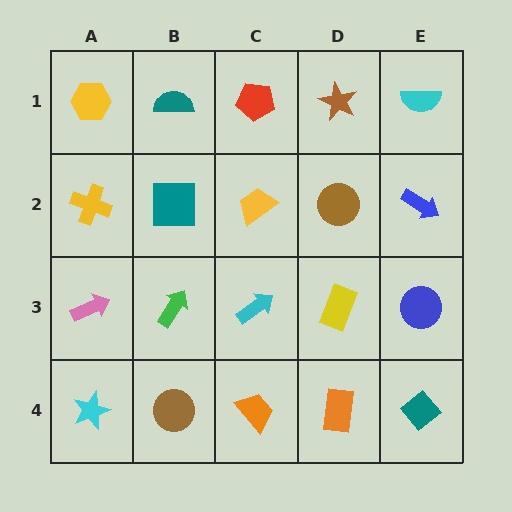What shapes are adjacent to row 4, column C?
A cyan arrow (row 3, column C), a brown circle (row 4, column B), an orange rectangle (row 4, column D).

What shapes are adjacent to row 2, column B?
A teal semicircle (row 1, column B), a green arrow (row 3, column B), a yellow cross (row 2, column A), a yellow trapezoid (row 2, column C).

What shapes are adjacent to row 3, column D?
A brown circle (row 2, column D), an orange rectangle (row 4, column D), a cyan arrow (row 3, column C), a blue circle (row 3, column E).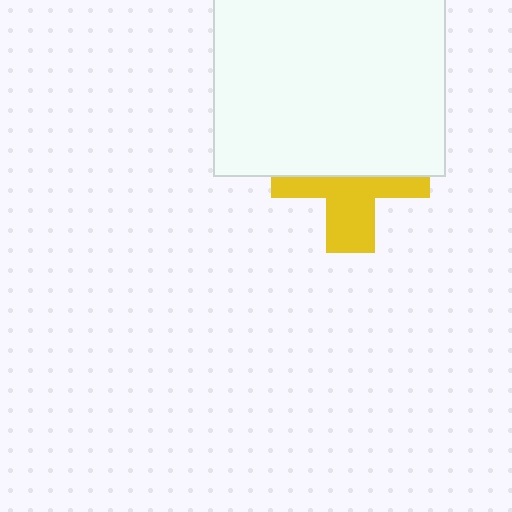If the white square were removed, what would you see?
You would see the complete yellow cross.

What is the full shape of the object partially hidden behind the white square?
The partially hidden object is a yellow cross.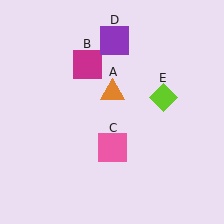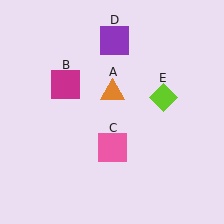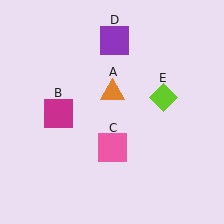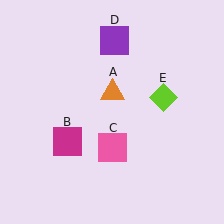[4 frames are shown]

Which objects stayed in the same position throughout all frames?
Orange triangle (object A) and pink square (object C) and purple square (object D) and lime diamond (object E) remained stationary.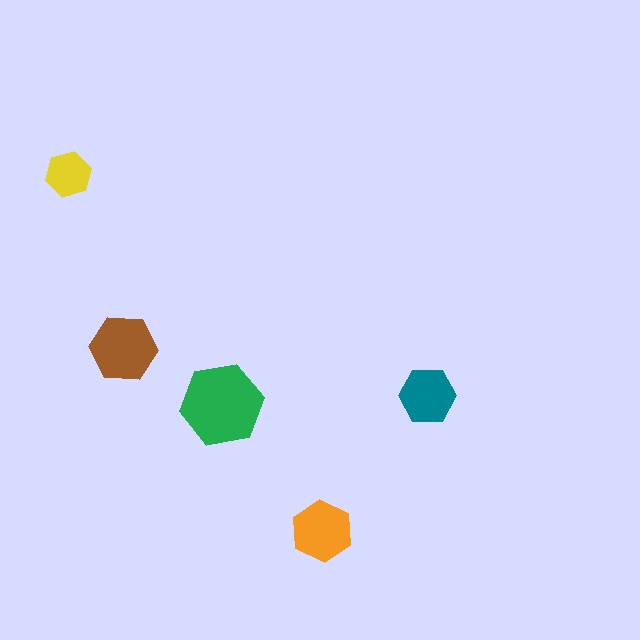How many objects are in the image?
There are 5 objects in the image.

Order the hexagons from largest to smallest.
the green one, the brown one, the orange one, the teal one, the yellow one.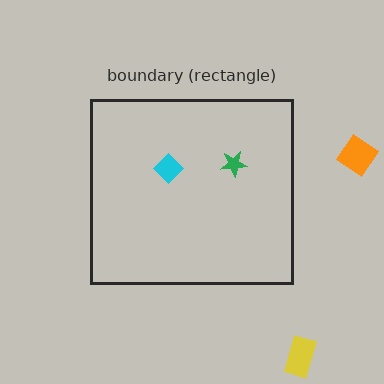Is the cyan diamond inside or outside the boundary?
Inside.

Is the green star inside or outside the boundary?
Inside.